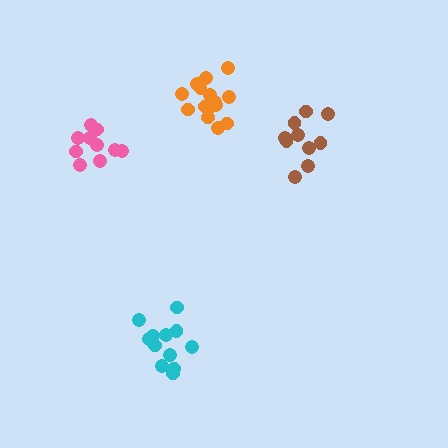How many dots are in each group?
Group 1: 15 dots, Group 2: 12 dots, Group 3: 10 dots, Group 4: 10 dots (47 total).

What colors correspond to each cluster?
The clusters are colored: orange, cyan, pink, brown.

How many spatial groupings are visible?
There are 4 spatial groupings.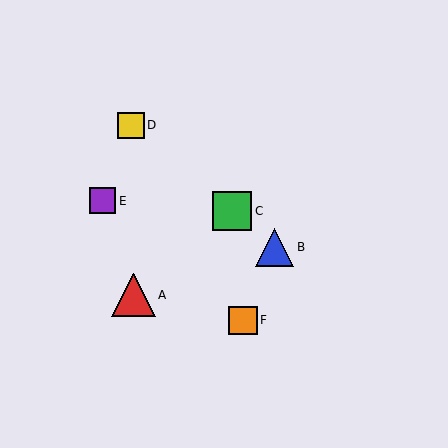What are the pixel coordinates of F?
Object F is at (243, 320).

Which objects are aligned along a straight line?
Objects B, C, D are aligned along a straight line.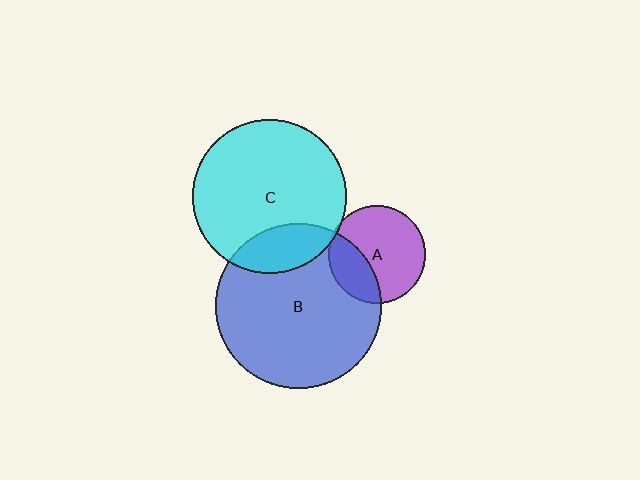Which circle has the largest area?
Circle B (blue).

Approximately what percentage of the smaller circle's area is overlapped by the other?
Approximately 20%.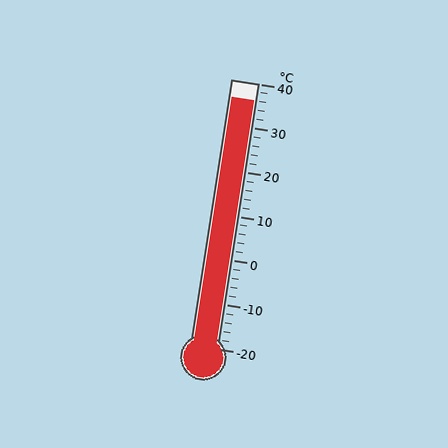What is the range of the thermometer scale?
The thermometer scale ranges from -20°C to 40°C.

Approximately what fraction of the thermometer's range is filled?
The thermometer is filled to approximately 95% of its range.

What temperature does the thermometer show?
The thermometer shows approximately 36°C.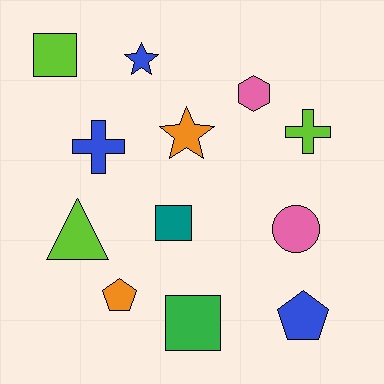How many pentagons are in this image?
There are 2 pentagons.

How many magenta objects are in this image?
There are no magenta objects.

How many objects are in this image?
There are 12 objects.